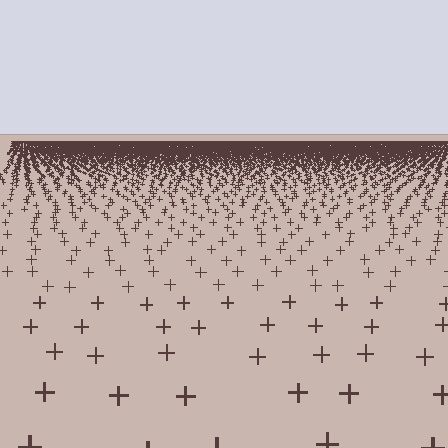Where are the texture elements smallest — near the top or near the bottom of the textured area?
Near the top.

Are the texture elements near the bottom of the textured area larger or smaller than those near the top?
Larger. Near the bottom, elements are closer to the viewer and appear at a bigger on-screen size.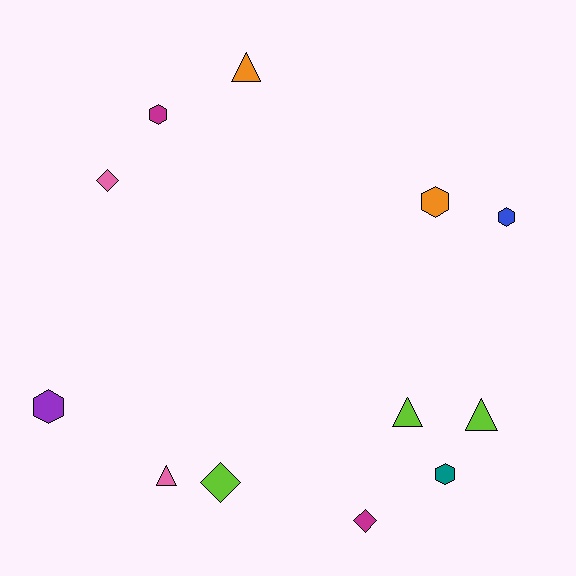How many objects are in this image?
There are 12 objects.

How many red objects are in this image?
There are no red objects.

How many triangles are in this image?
There are 4 triangles.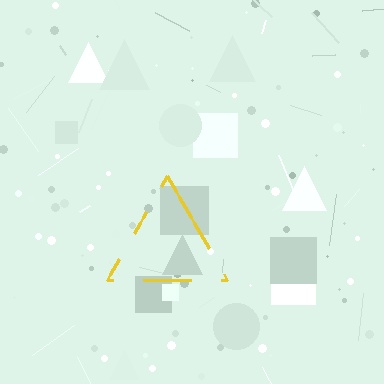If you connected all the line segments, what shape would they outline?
They would outline a triangle.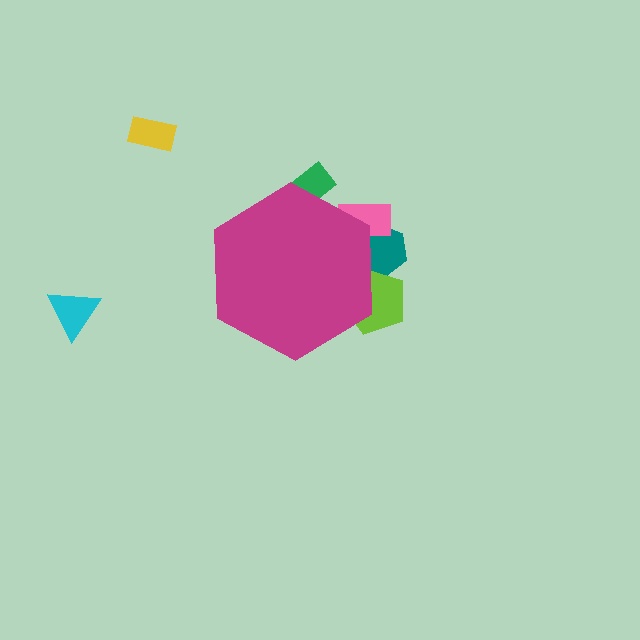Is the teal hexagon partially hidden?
Yes, the teal hexagon is partially hidden behind the magenta hexagon.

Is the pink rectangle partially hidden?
Yes, the pink rectangle is partially hidden behind the magenta hexagon.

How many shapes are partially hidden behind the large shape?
4 shapes are partially hidden.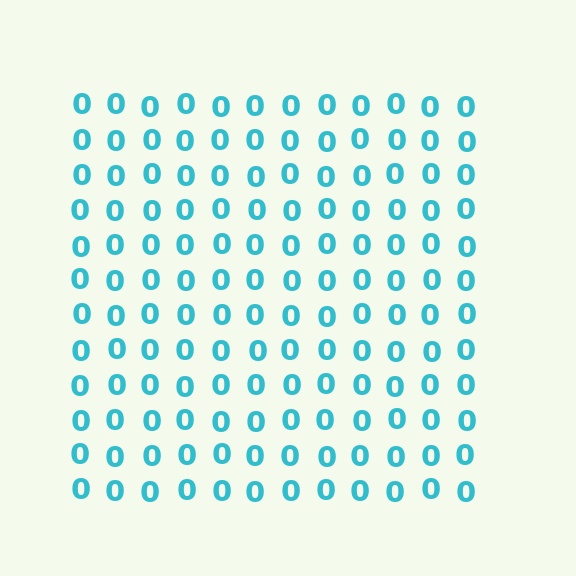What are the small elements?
The small elements are digit 0's.